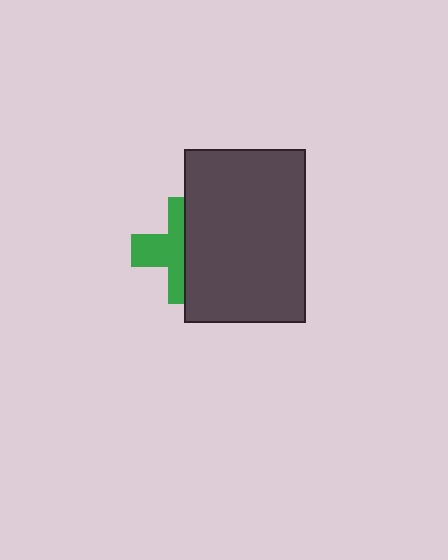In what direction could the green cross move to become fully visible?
The green cross could move left. That would shift it out from behind the dark gray rectangle entirely.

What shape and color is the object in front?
The object in front is a dark gray rectangle.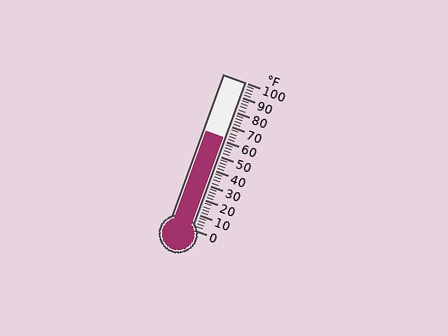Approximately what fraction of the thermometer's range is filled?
The thermometer is filled to approximately 60% of its range.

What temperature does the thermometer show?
The thermometer shows approximately 62°F.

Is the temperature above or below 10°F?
The temperature is above 10°F.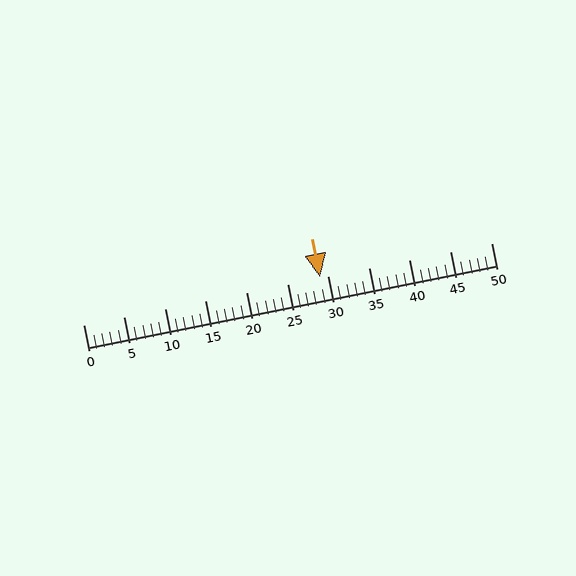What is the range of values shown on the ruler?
The ruler shows values from 0 to 50.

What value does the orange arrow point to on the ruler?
The orange arrow points to approximately 29.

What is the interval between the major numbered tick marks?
The major tick marks are spaced 5 units apart.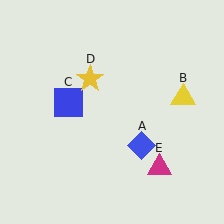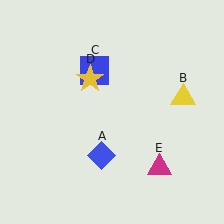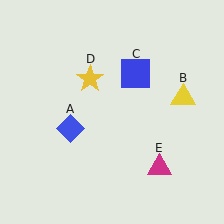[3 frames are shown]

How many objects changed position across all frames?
2 objects changed position: blue diamond (object A), blue square (object C).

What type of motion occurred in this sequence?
The blue diamond (object A), blue square (object C) rotated clockwise around the center of the scene.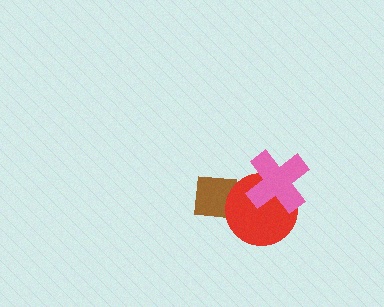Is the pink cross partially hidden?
No, no other shape covers it.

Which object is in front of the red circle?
The pink cross is in front of the red circle.